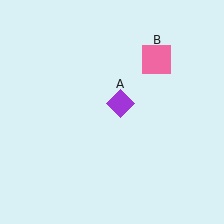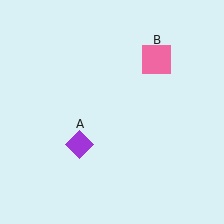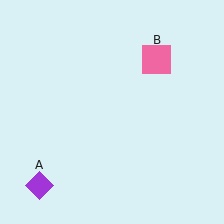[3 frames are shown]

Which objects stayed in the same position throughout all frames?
Pink square (object B) remained stationary.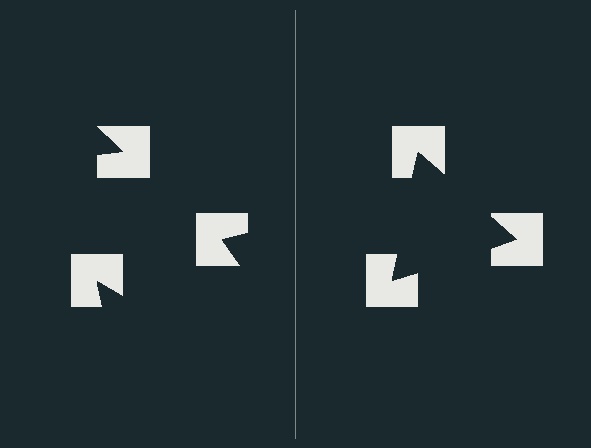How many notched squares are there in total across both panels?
6 — 3 on each side.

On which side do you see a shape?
An illusory triangle appears on the right side. On the left side the wedge cuts are rotated, so no coherent shape forms.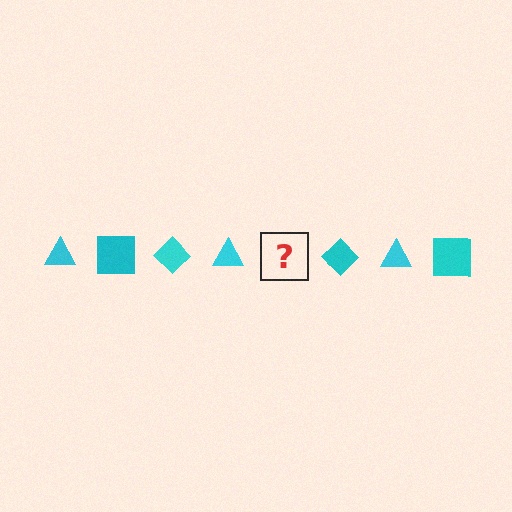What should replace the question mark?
The question mark should be replaced with a cyan square.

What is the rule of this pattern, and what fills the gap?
The rule is that the pattern cycles through triangle, square, diamond shapes in cyan. The gap should be filled with a cyan square.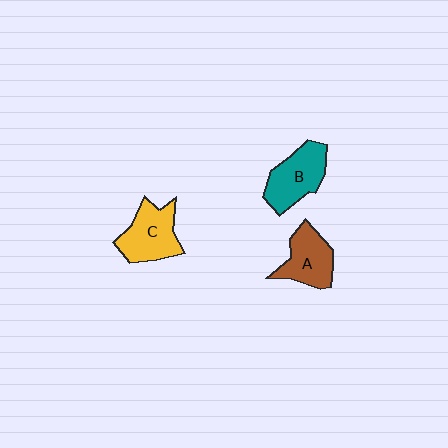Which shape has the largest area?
Shape B (teal).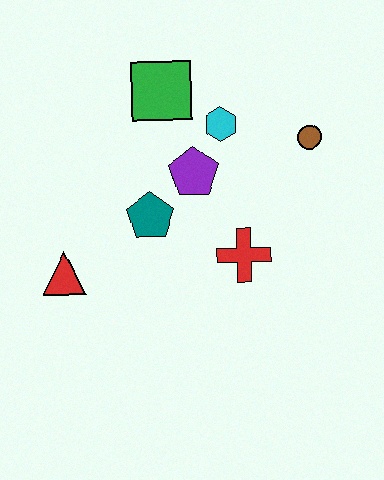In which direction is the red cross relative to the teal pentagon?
The red cross is to the right of the teal pentagon.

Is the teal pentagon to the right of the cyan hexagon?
No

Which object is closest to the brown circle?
The cyan hexagon is closest to the brown circle.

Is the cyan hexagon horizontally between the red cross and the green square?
Yes